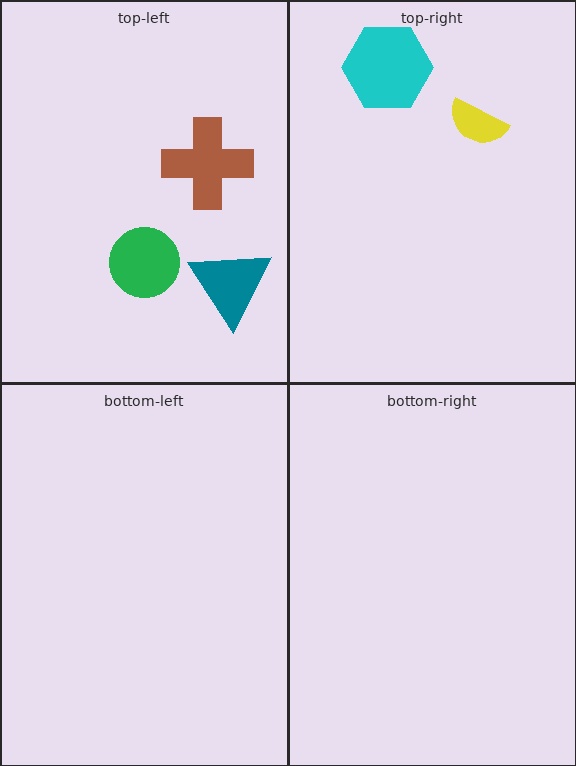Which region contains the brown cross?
The top-left region.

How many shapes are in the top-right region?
2.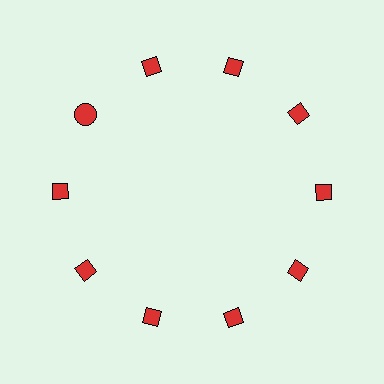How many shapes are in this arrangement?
There are 10 shapes arranged in a ring pattern.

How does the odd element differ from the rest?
It has a different shape: circle instead of diamond.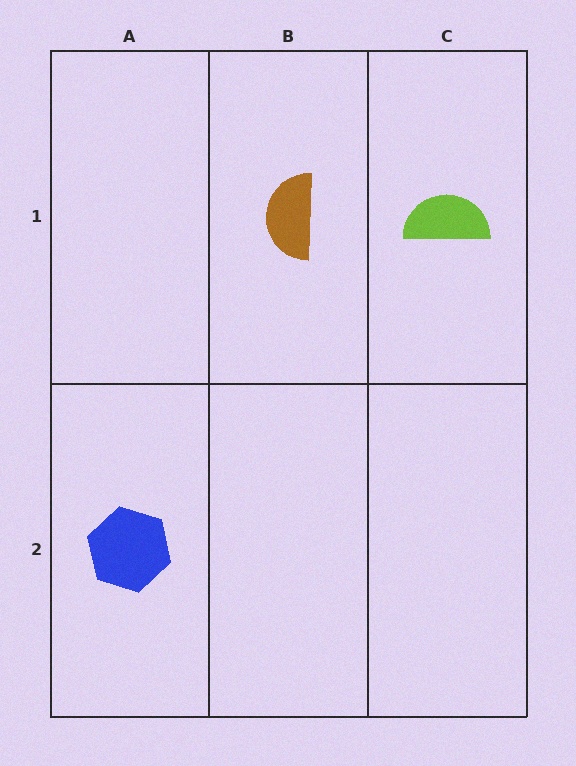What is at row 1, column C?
A lime semicircle.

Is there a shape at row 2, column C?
No, that cell is empty.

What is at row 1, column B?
A brown semicircle.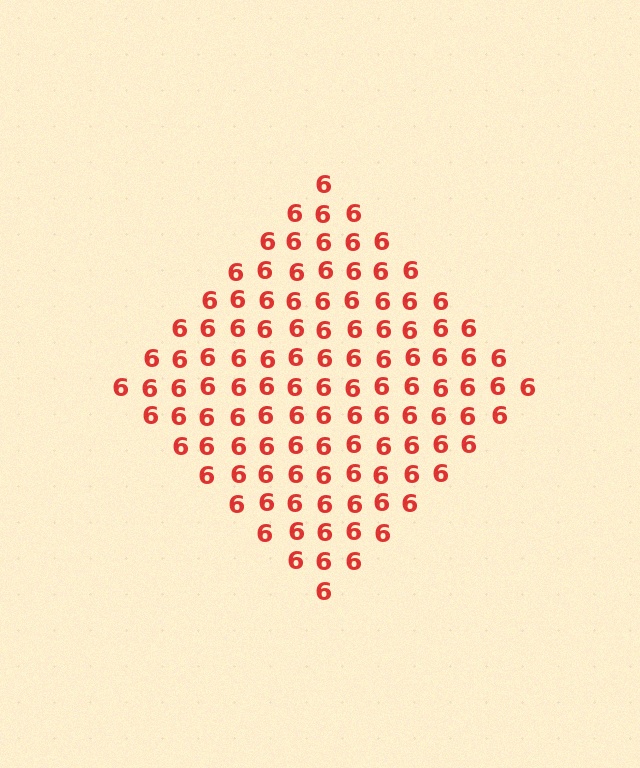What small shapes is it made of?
It is made of small digit 6's.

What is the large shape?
The large shape is a diamond.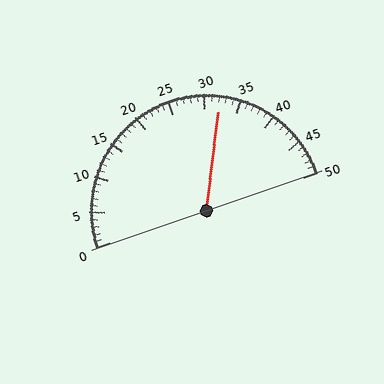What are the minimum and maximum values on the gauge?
The gauge ranges from 0 to 50.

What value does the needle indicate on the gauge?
The needle indicates approximately 32.